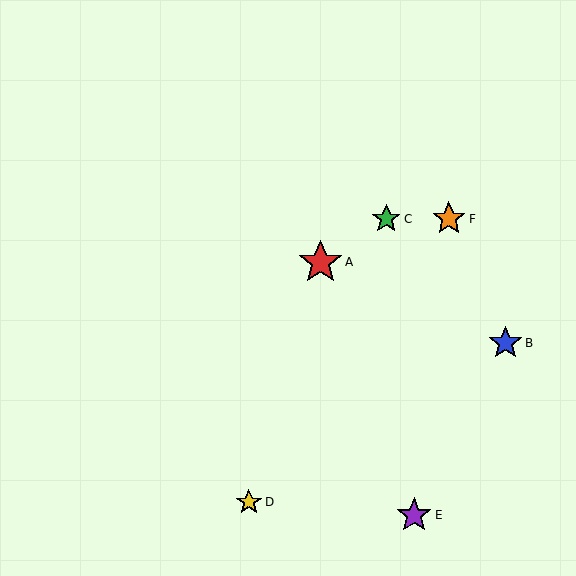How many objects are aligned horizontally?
2 objects (C, F) are aligned horizontally.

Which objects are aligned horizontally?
Objects C, F are aligned horizontally.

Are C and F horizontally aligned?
Yes, both are at y≈219.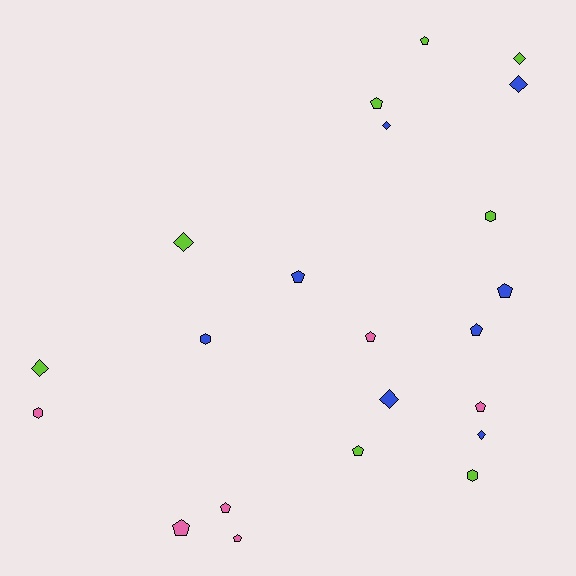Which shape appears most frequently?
Pentagon, with 11 objects.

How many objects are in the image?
There are 22 objects.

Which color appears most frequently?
Blue, with 8 objects.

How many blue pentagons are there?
There are 3 blue pentagons.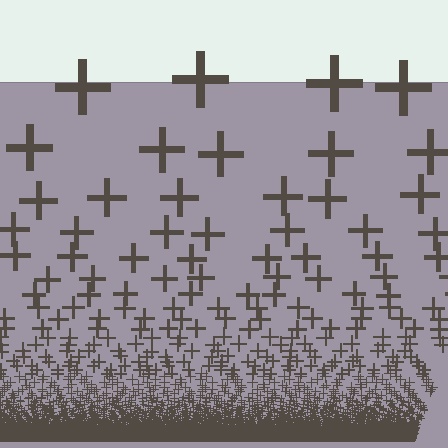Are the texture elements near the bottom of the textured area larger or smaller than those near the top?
Smaller. The gradient is inverted — elements near the bottom are smaller and denser.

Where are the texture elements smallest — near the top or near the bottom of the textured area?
Near the bottom.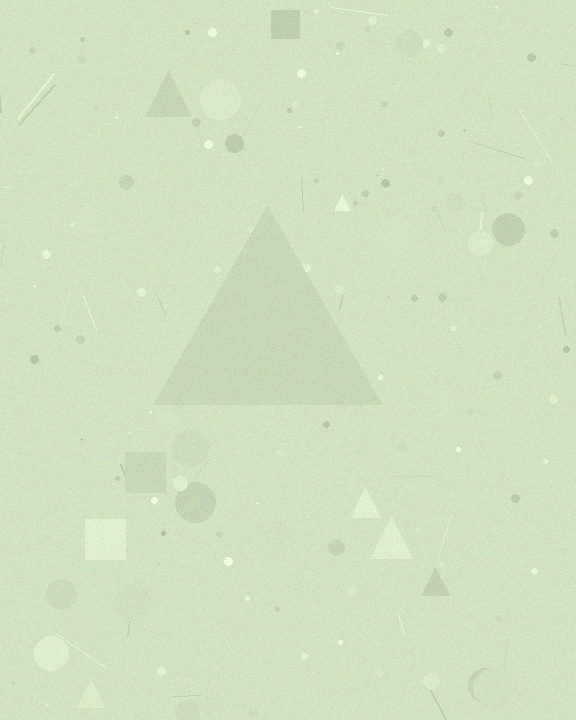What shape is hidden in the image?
A triangle is hidden in the image.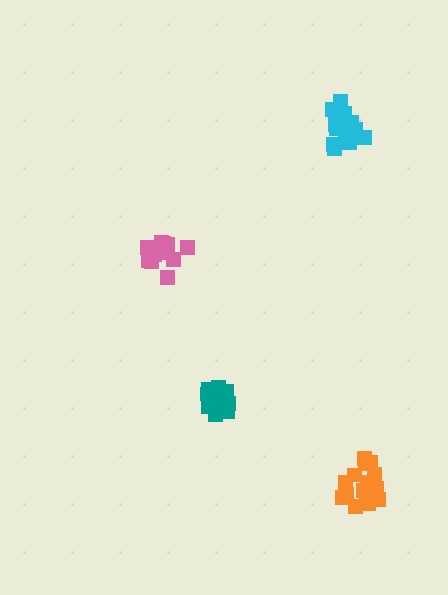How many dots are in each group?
Group 1: 15 dots, Group 2: 19 dots, Group 3: 18 dots, Group 4: 13 dots (65 total).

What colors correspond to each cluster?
The clusters are colored: pink, cyan, orange, teal.